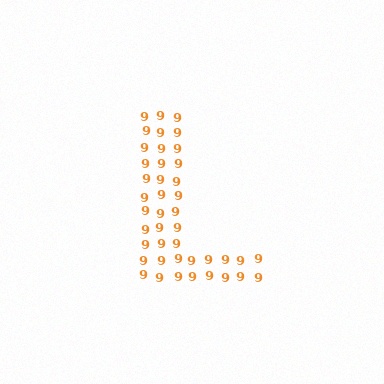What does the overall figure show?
The overall figure shows the letter L.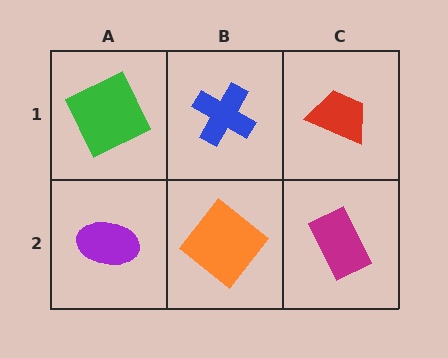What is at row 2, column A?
A purple ellipse.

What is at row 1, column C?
A red trapezoid.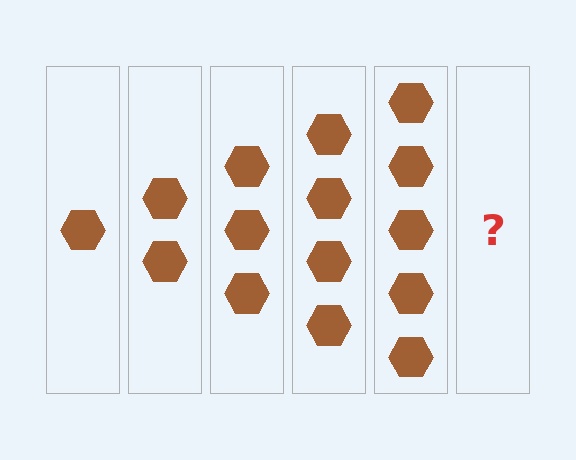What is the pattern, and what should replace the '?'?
The pattern is that each step adds one more hexagon. The '?' should be 6 hexagons.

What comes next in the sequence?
The next element should be 6 hexagons.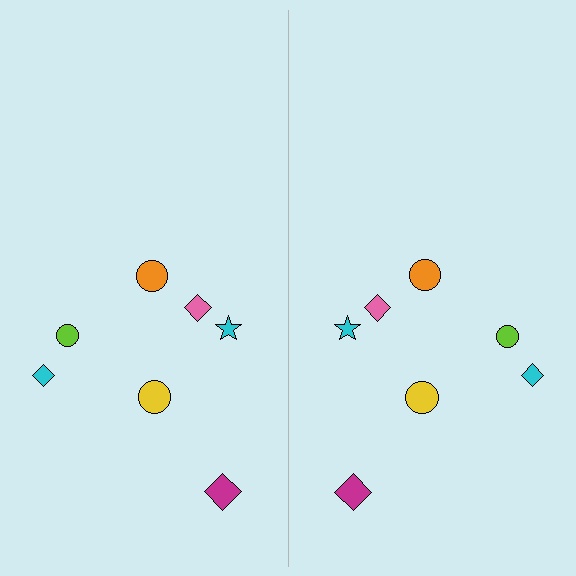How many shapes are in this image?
There are 14 shapes in this image.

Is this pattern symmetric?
Yes, this pattern has bilateral (reflection) symmetry.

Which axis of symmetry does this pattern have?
The pattern has a vertical axis of symmetry running through the center of the image.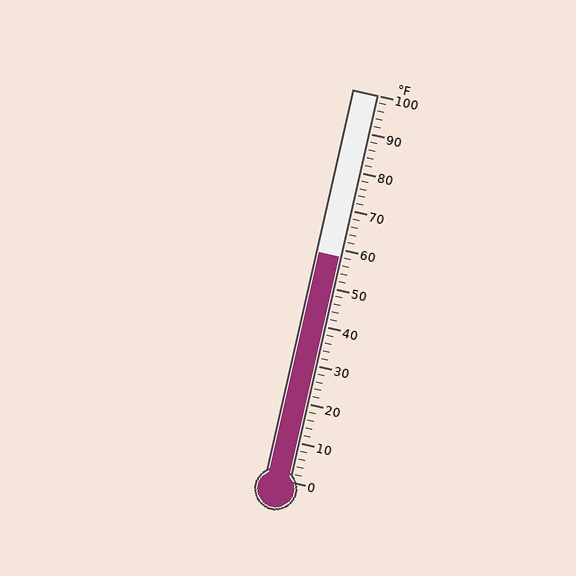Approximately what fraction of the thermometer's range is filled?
The thermometer is filled to approximately 60% of its range.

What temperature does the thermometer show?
The thermometer shows approximately 58°F.